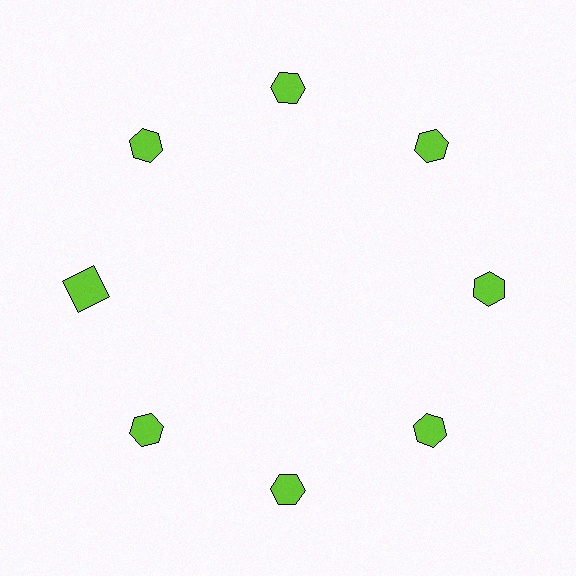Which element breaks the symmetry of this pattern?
The lime square at roughly the 9 o'clock position breaks the symmetry. All other shapes are lime hexagons.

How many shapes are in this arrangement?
There are 8 shapes arranged in a ring pattern.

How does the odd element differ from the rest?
It has a different shape: square instead of hexagon.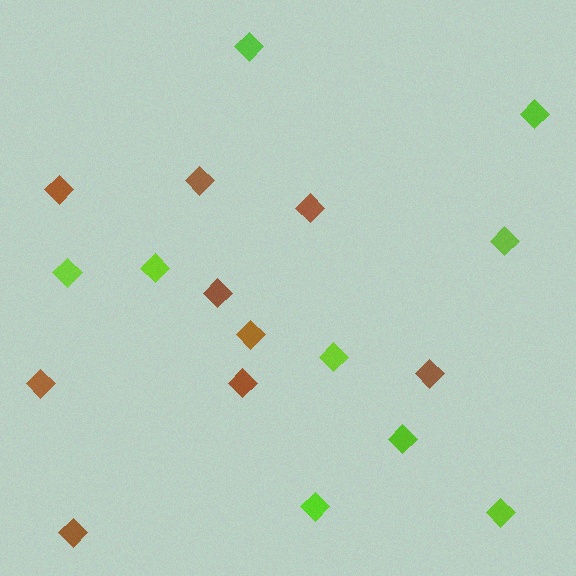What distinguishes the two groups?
There are 2 groups: one group of lime diamonds (9) and one group of brown diamonds (9).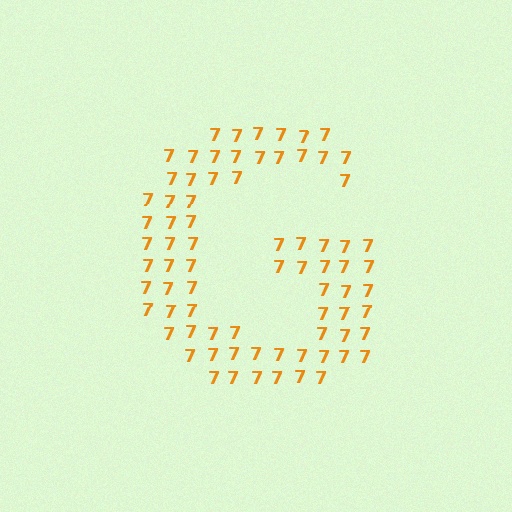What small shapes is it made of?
It is made of small digit 7's.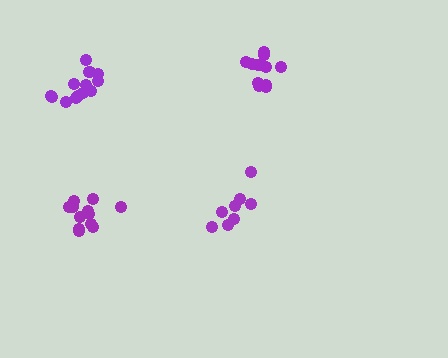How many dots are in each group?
Group 1: 12 dots, Group 2: 8 dots, Group 3: 12 dots, Group 4: 13 dots (45 total).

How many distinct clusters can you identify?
There are 4 distinct clusters.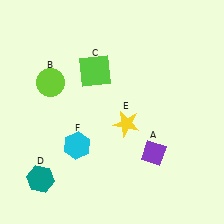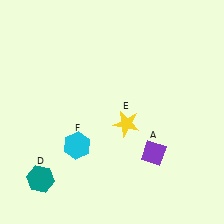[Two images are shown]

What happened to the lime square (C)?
The lime square (C) was removed in Image 2. It was in the top-left area of Image 1.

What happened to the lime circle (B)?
The lime circle (B) was removed in Image 2. It was in the top-left area of Image 1.